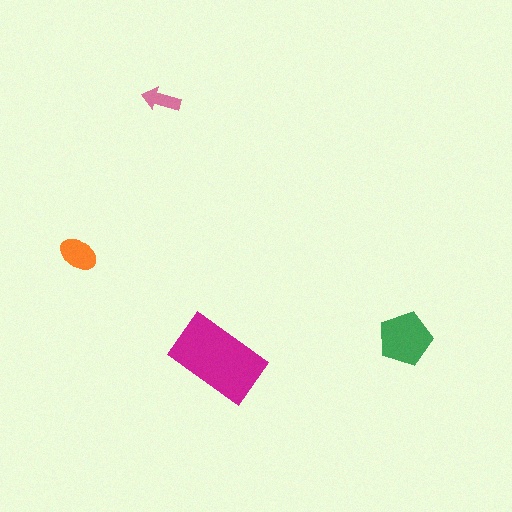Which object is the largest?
The magenta rectangle.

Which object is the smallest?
The pink arrow.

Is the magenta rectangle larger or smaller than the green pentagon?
Larger.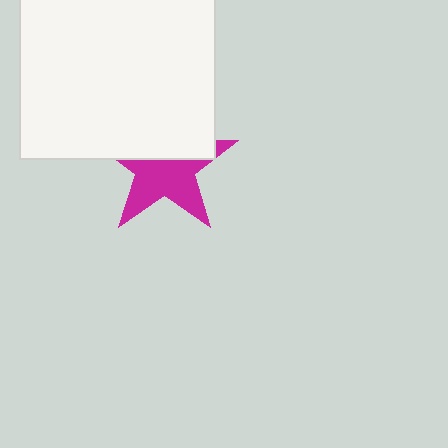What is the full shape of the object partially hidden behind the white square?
The partially hidden object is a magenta star.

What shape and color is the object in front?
The object in front is a white square.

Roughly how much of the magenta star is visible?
About half of it is visible (roughly 55%).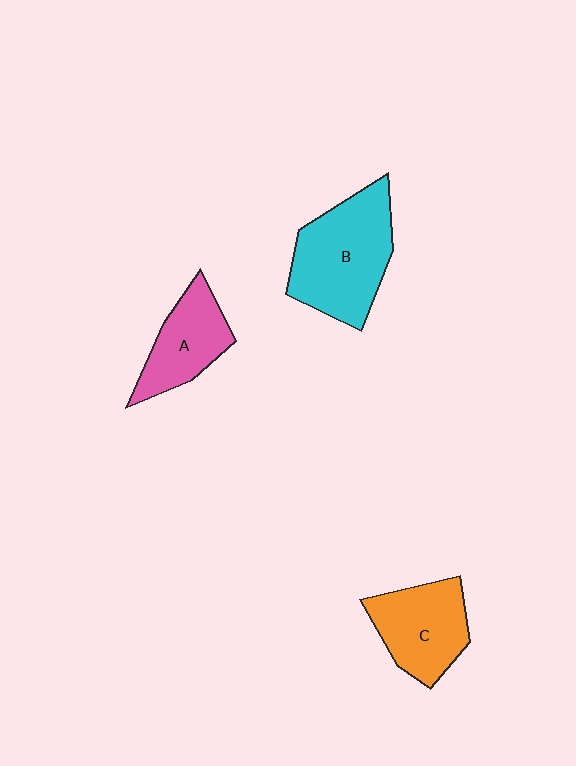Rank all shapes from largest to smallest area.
From largest to smallest: B (cyan), C (orange), A (pink).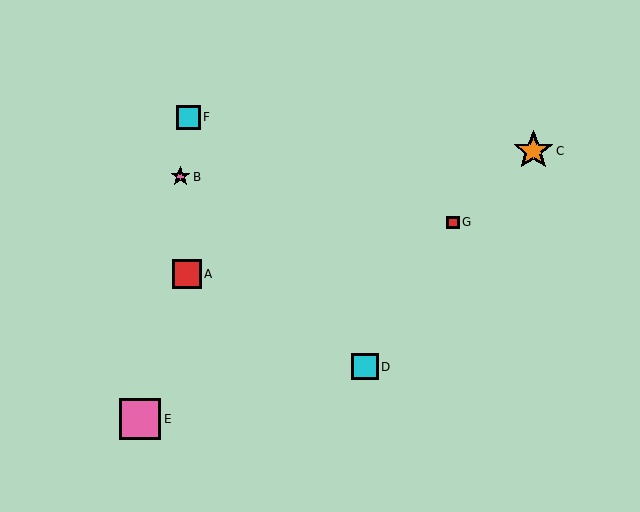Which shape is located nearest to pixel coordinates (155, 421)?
The pink square (labeled E) at (140, 419) is nearest to that location.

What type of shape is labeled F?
Shape F is a cyan square.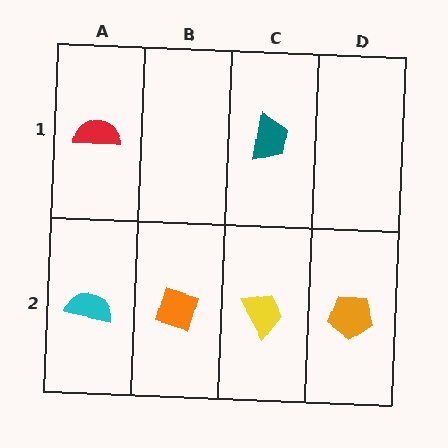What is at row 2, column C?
A yellow trapezoid.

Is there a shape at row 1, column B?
No, that cell is empty.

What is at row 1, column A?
A red semicircle.